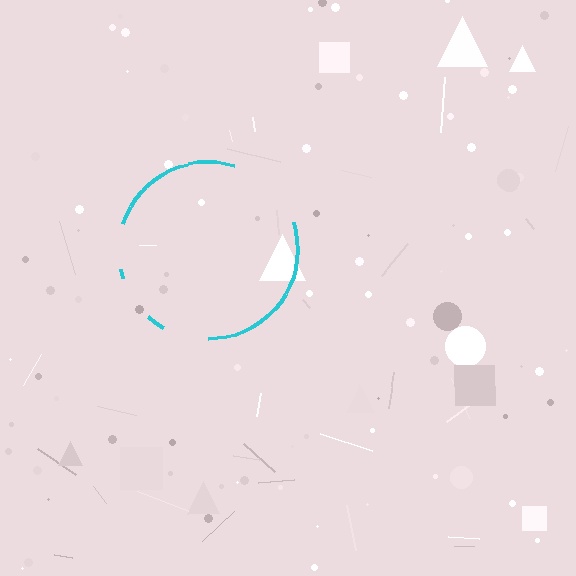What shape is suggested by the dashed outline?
The dashed outline suggests a circle.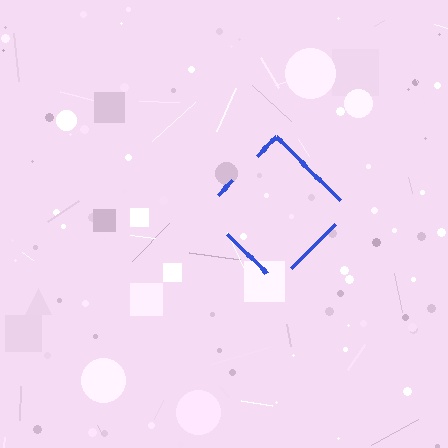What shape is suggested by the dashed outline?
The dashed outline suggests a diamond.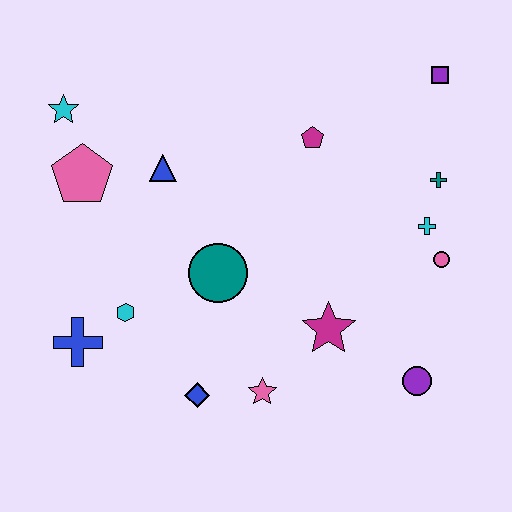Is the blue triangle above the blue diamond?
Yes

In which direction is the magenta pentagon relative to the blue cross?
The magenta pentagon is to the right of the blue cross.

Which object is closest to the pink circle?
The cyan cross is closest to the pink circle.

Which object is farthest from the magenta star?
The cyan star is farthest from the magenta star.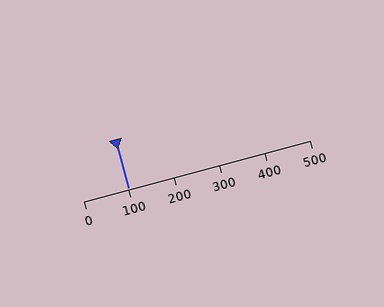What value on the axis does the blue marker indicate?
The marker indicates approximately 100.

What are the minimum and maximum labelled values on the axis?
The axis runs from 0 to 500.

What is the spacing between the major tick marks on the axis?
The major ticks are spaced 100 apart.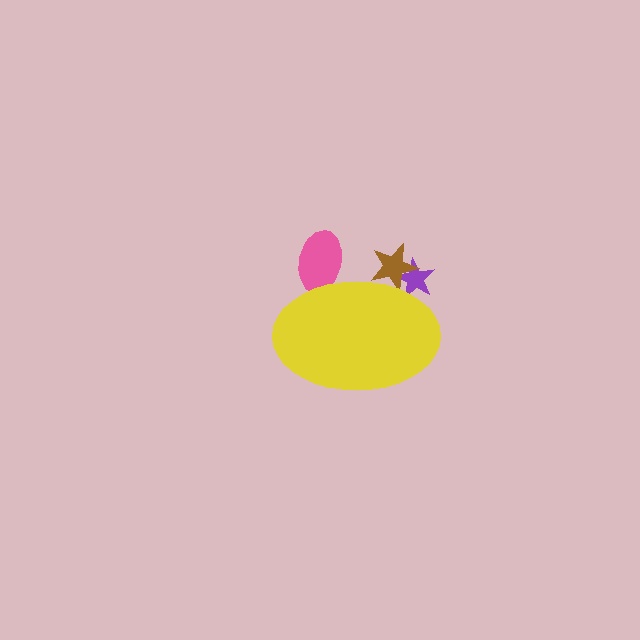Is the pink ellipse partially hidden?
Yes, the pink ellipse is partially hidden behind the yellow ellipse.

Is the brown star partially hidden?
Yes, the brown star is partially hidden behind the yellow ellipse.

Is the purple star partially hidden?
Yes, the purple star is partially hidden behind the yellow ellipse.